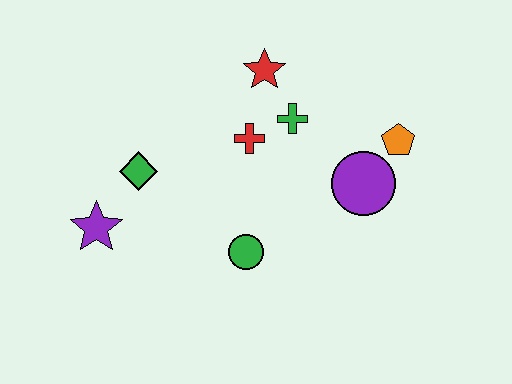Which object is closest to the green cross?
The red cross is closest to the green cross.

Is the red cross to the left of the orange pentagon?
Yes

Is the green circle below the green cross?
Yes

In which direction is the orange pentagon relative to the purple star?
The orange pentagon is to the right of the purple star.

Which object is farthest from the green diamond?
The orange pentagon is farthest from the green diamond.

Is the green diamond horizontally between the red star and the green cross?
No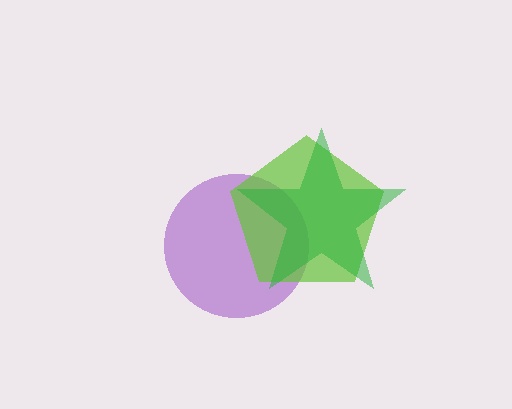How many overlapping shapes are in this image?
There are 3 overlapping shapes in the image.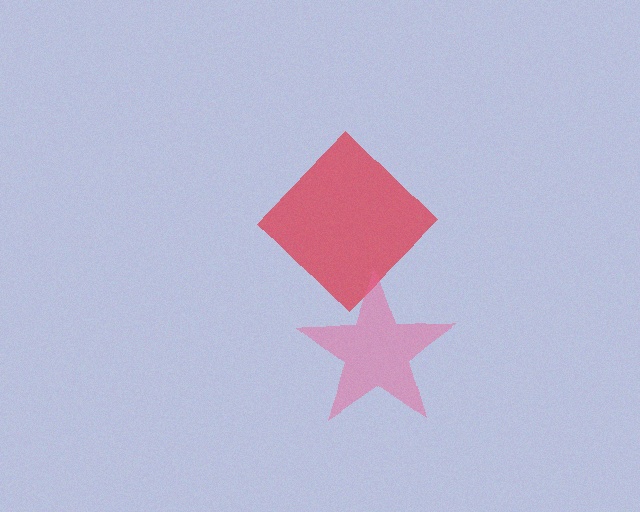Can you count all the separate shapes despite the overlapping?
Yes, there are 2 separate shapes.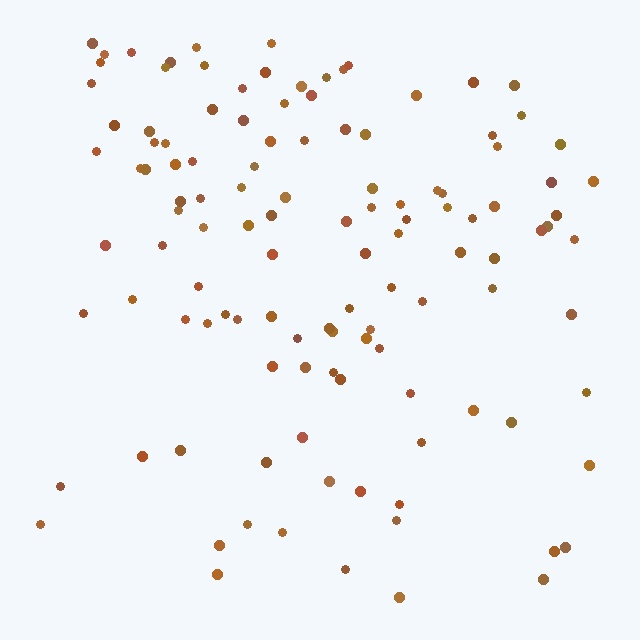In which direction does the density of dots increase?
From bottom to top, with the top side densest.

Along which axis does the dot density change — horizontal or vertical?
Vertical.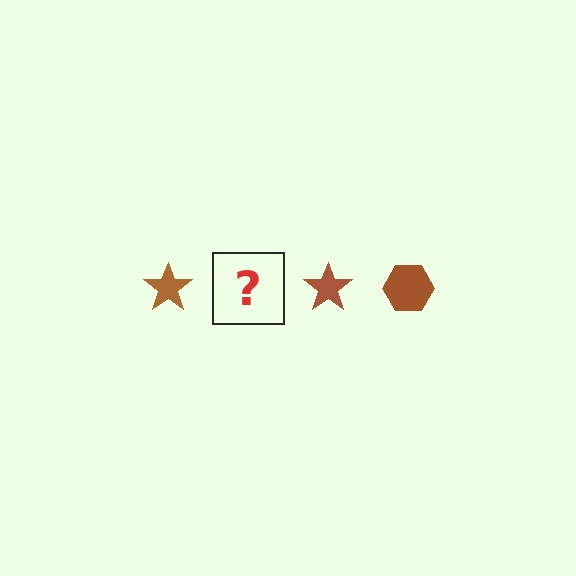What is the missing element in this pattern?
The missing element is a brown hexagon.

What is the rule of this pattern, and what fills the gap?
The rule is that the pattern cycles through star, hexagon shapes in brown. The gap should be filled with a brown hexagon.